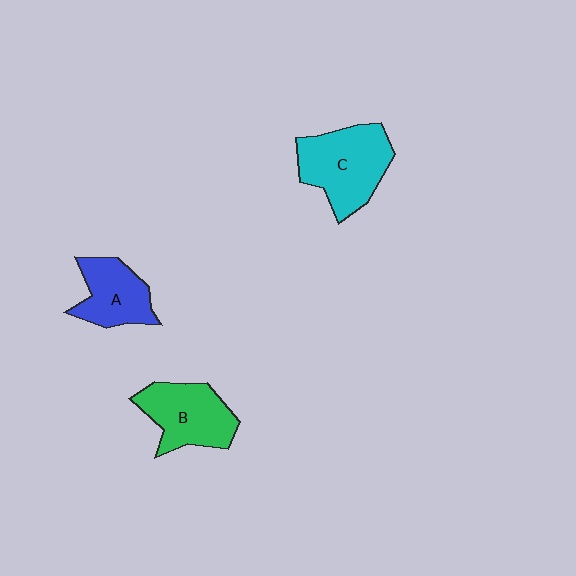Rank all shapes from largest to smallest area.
From largest to smallest: C (cyan), B (green), A (blue).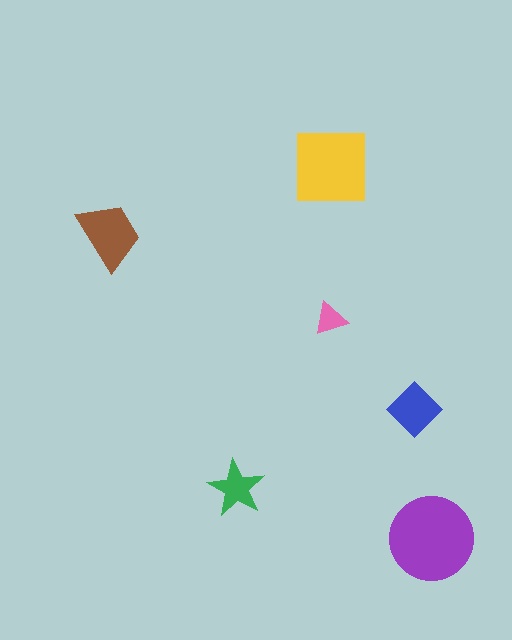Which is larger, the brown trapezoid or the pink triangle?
The brown trapezoid.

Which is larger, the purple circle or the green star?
The purple circle.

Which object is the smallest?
The pink triangle.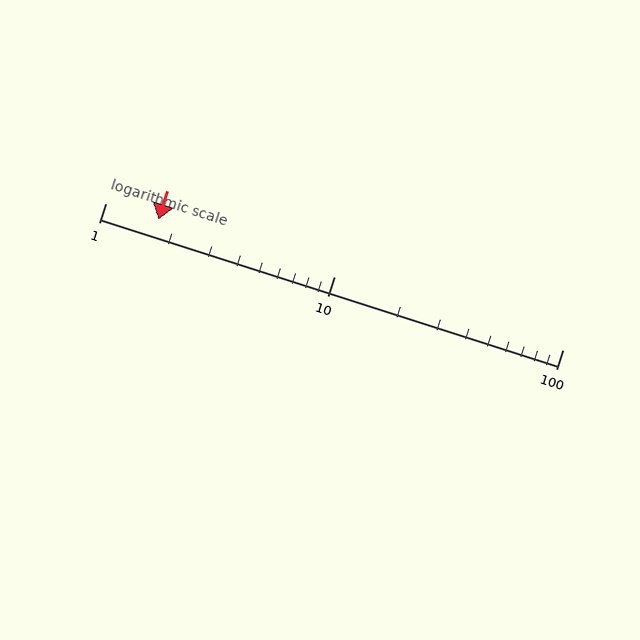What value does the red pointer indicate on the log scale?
The pointer indicates approximately 1.7.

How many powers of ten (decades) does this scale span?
The scale spans 2 decades, from 1 to 100.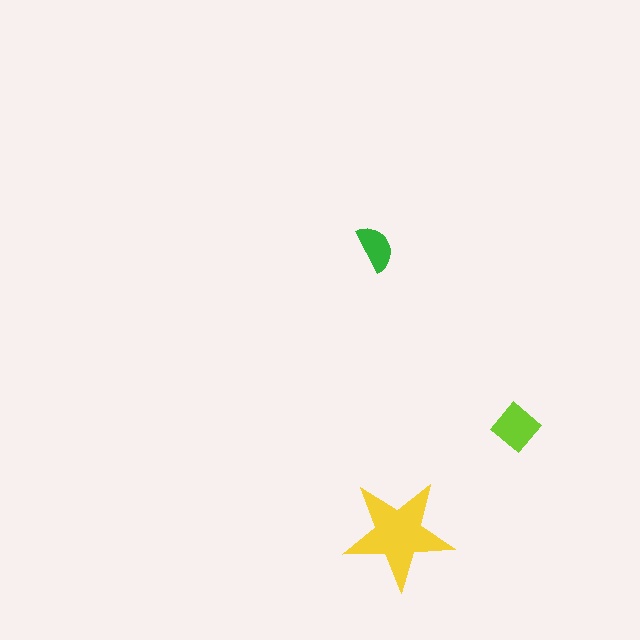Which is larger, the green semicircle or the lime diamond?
The lime diamond.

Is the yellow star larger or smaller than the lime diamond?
Larger.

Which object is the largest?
The yellow star.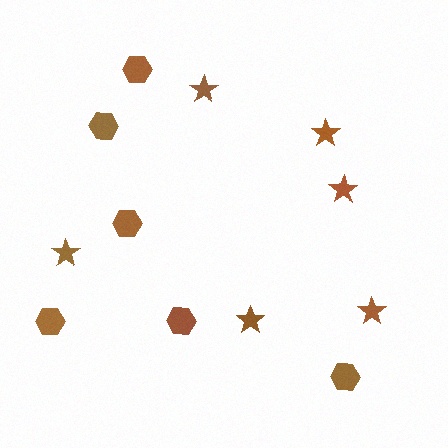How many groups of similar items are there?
There are 2 groups: one group of stars (6) and one group of hexagons (6).